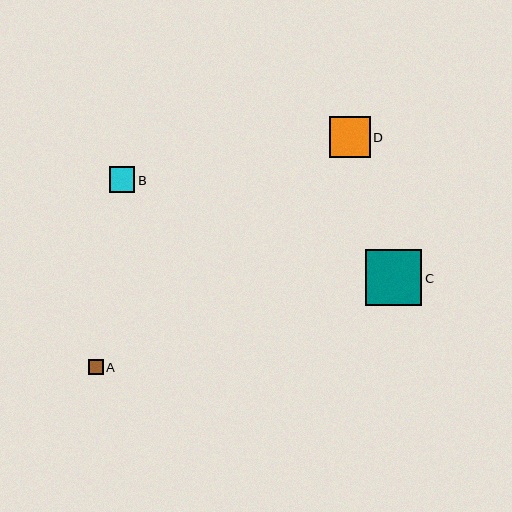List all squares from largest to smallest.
From largest to smallest: C, D, B, A.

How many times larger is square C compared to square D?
Square C is approximately 1.4 times the size of square D.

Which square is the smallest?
Square A is the smallest with a size of approximately 15 pixels.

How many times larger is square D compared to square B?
Square D is approximately 1.6 times the size of square B.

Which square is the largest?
Square C is the largest with a size of approximately 56 pixels.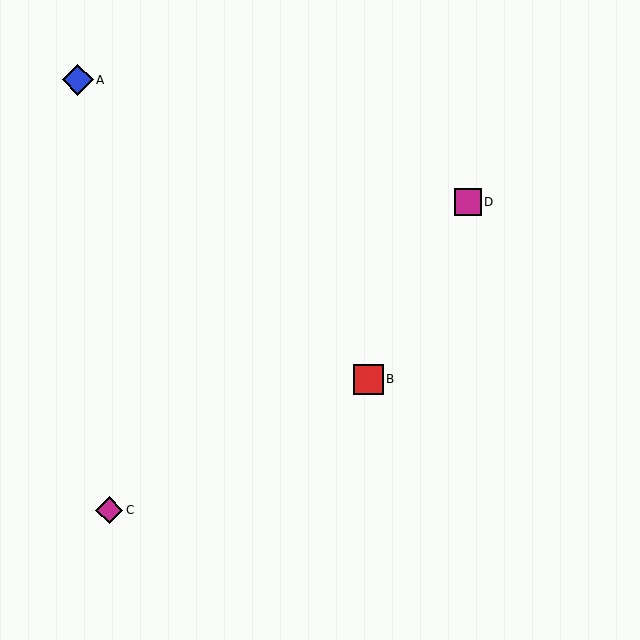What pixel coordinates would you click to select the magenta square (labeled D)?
Click at (468, 202) to select the magenta square D.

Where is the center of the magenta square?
The center of the magenta square is at (468, 202).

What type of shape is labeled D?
Shape D is a magenta square.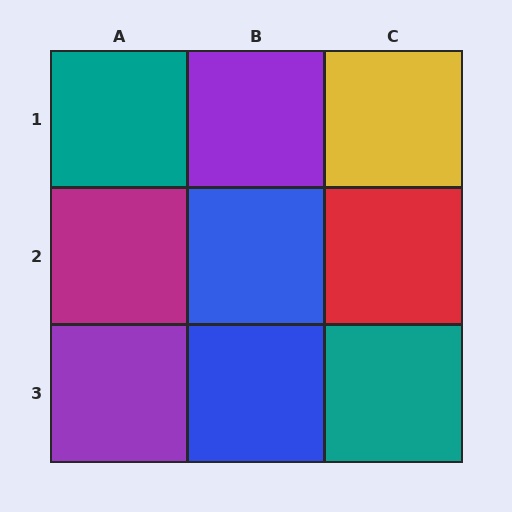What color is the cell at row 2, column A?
Magenta.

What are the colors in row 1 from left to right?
Teal, purple, yellow.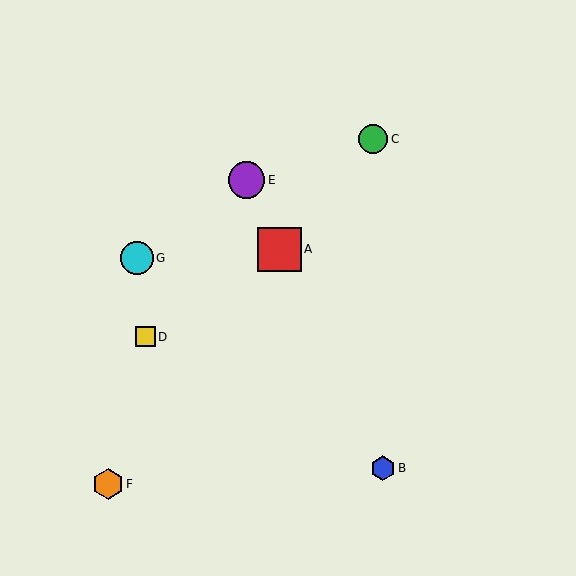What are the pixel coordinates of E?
Object E is at (246, 180).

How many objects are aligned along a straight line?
3 objects (A, B, E) are aligned along a straight line.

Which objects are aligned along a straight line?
Objects A, B, E are aligned along a straight line.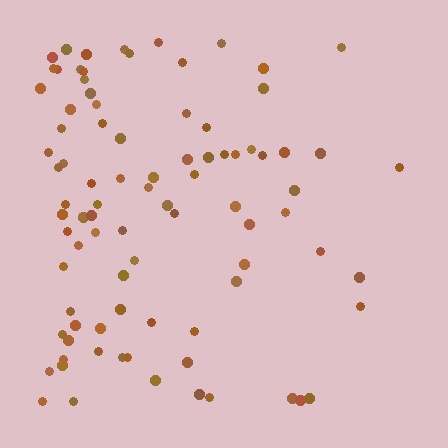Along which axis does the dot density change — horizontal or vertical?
Horizontal.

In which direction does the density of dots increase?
From right to left, with the left side densest.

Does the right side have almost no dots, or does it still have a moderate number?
Still a moderate number, just noticeably fewer than the left.